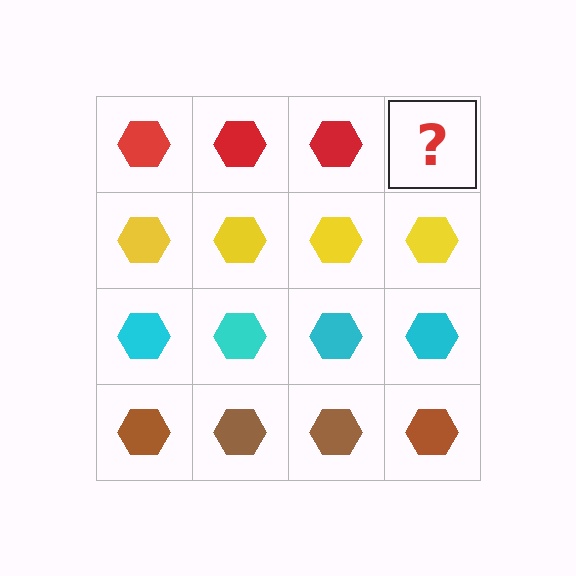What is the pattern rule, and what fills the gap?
The rule is that each row has a consistent color. The gap should be filled with a red hexagon.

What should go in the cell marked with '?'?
The missing cell should contain a red hexagon.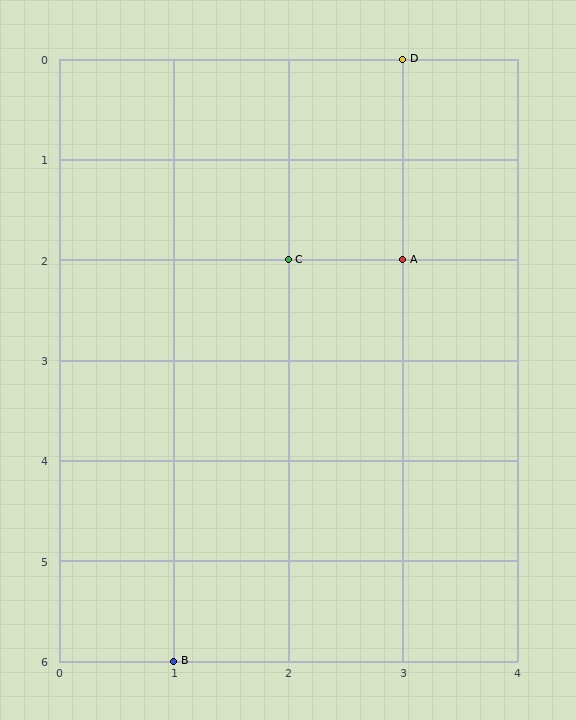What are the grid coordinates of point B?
Point B is at grid coordinates (1, 6).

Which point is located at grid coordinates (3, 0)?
Point D is at (3, 0).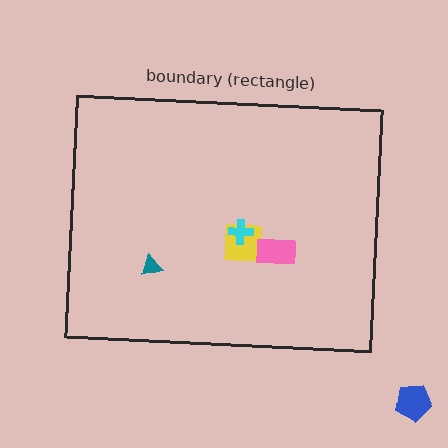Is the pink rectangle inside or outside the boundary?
Inside.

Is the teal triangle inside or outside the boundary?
Inside.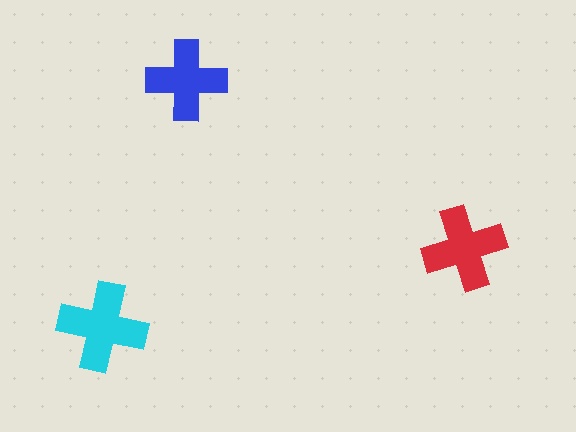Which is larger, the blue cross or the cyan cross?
The cyan one.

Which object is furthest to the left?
The cyan cross is leftmost.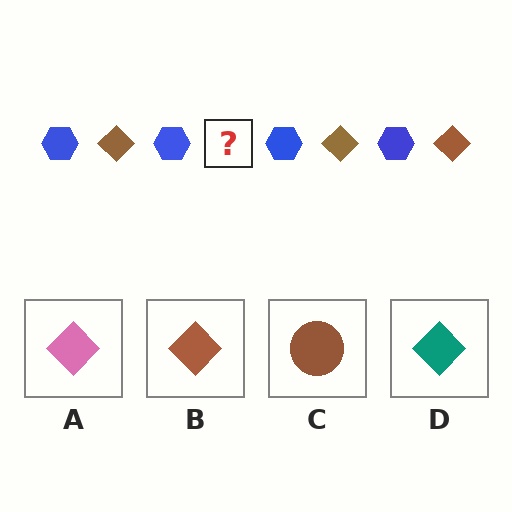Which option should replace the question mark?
Option B.